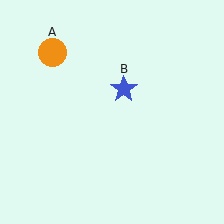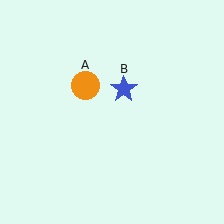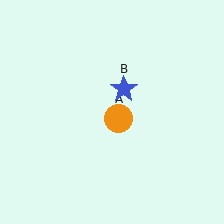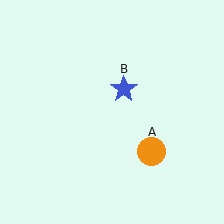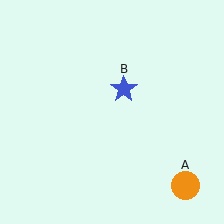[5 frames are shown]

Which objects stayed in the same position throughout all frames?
Blue star (object B) remained stationary.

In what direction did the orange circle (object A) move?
The orange circle (object A) moved down and to the right.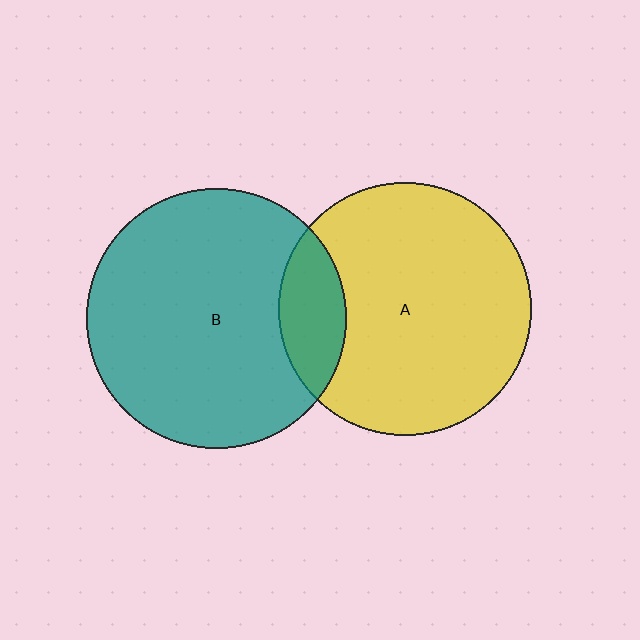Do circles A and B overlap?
Yes.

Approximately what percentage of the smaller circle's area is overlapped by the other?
Approximately 15%.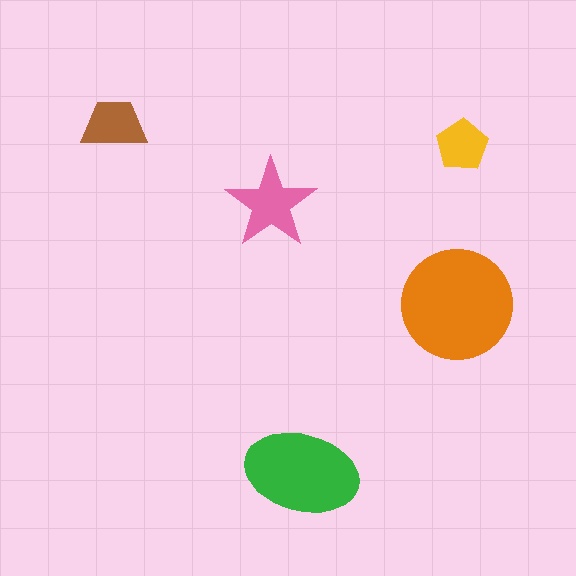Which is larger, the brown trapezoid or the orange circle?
The orange circle.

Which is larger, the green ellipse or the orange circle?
The orange circle.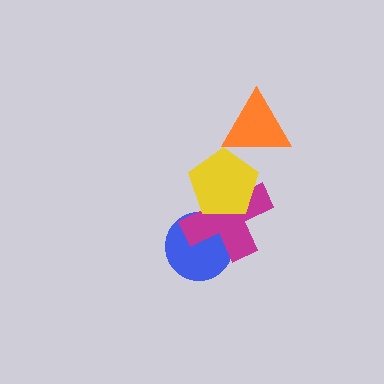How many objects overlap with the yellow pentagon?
2 objects overlap with the yellow pentagon.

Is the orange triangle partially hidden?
Yes, it is partially covered by another shape.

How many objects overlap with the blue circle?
1 object overlaps with the blue circle.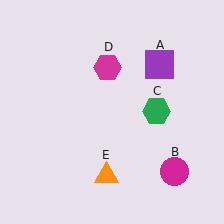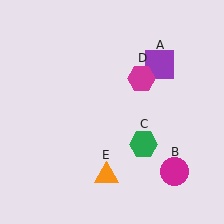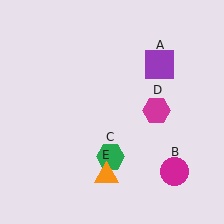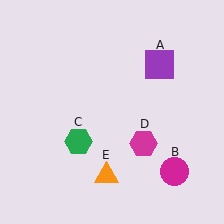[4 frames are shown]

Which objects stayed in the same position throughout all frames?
Purple square (object A) and magenta circle (object B) and orange triangle (object E) remained stationary.